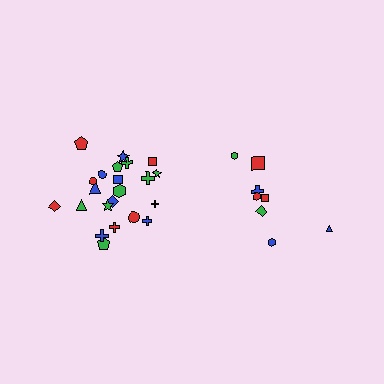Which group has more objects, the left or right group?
The left group.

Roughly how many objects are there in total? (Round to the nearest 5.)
Roughly 30 objects in total.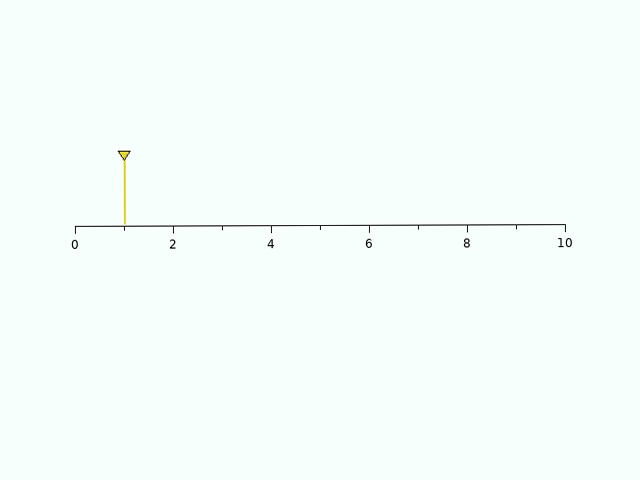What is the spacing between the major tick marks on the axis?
The major ticks are spaced 2 apart.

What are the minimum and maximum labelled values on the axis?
The axis runs from 0 to 10.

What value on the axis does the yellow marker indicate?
The marker indicates approximately 1.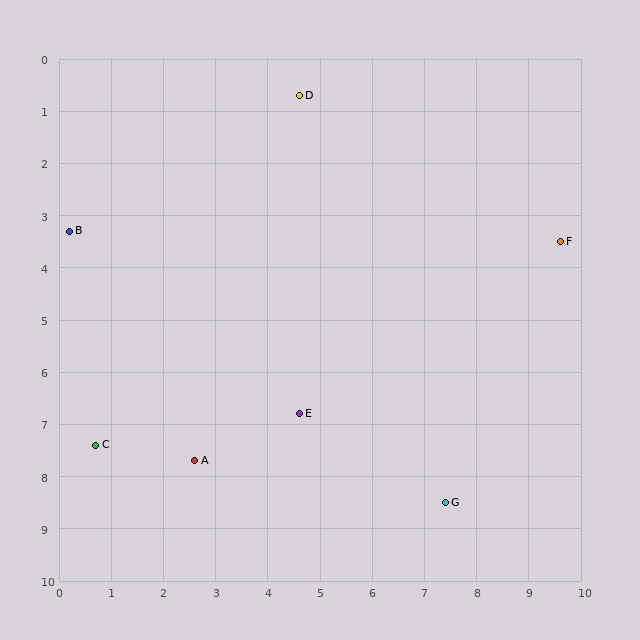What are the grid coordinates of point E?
Point E is at approximately (4.6, 6.8).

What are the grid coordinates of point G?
Point G is at approximately (7.4, 8.5).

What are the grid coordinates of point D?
Point D is at approximately (4.6, 0.7).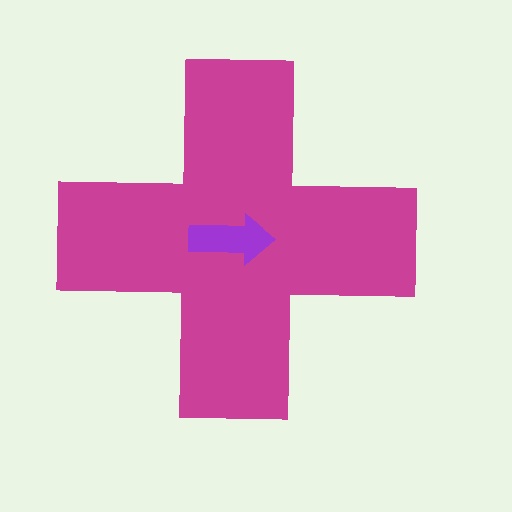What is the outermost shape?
The magenta cross.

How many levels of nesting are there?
2.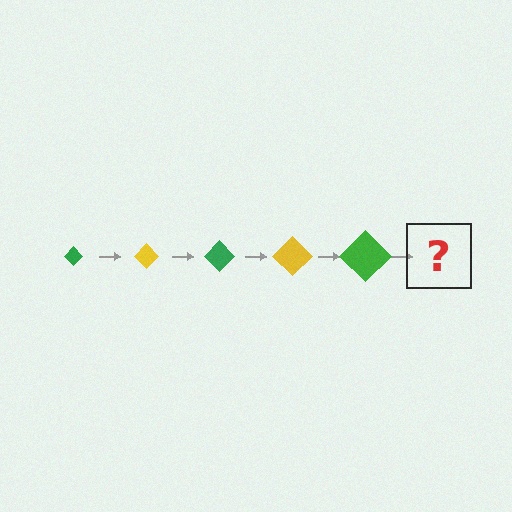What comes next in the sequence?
The next element should be a yellow diamond, larger than the previous one.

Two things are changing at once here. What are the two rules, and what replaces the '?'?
The two rules are that the diamond grows larger each step and the color cycles through green and yellow. The '?' should be a yellow diamond, larger than the previous one.